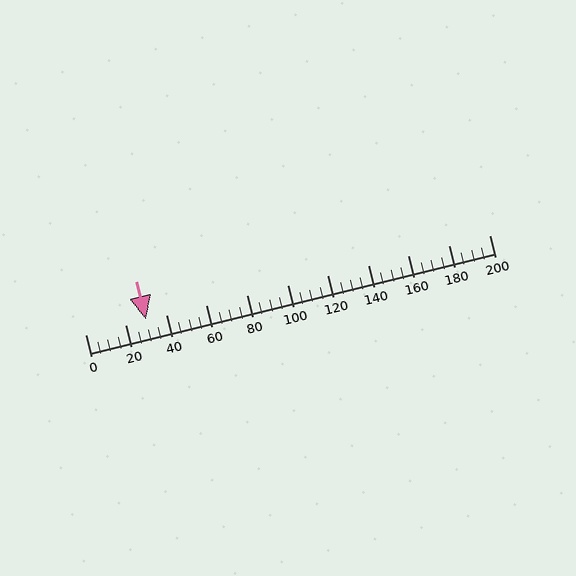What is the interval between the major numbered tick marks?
The major tick marks are spaced 20 units apart.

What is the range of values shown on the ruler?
The ruler shows values from 0 to 200.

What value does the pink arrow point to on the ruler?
The pink arrow points to approximately 30.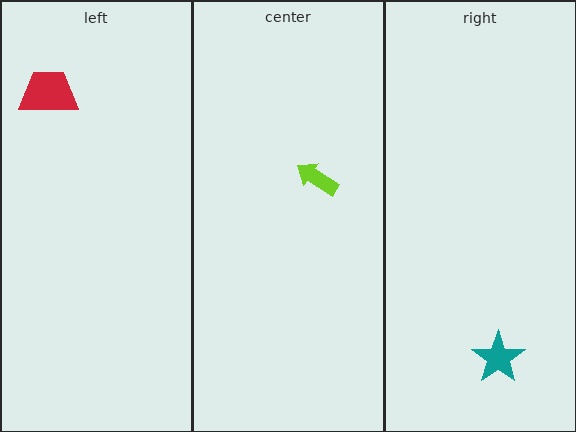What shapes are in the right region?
The teal star.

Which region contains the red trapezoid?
The left region.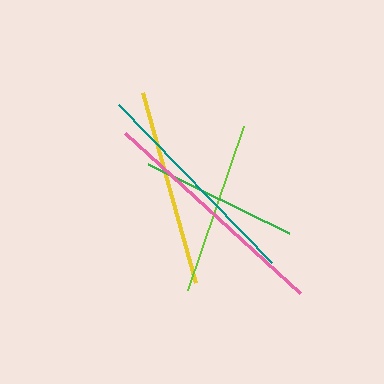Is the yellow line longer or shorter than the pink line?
The pink line is longer than the yellow line.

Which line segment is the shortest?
The green line is the shortest at approximately 157 pixels.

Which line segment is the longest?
The pink line is the longest at approximately 238 pixels.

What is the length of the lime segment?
The lime segment is approximately 173 pixels long.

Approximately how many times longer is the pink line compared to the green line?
The pink line is approximately 1.5 times the length of the green line.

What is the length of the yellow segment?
The yellow segment is approximately 197 pixels long.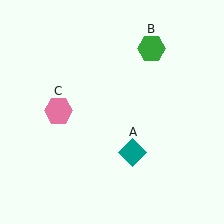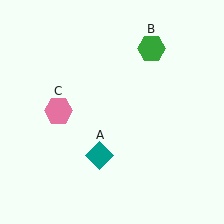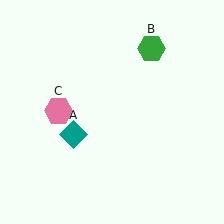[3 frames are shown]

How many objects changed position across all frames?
1 object changed position: teal diamond (object A).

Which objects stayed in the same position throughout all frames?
Green hexagon (object B) and pink hexagon (object C) remained stationary.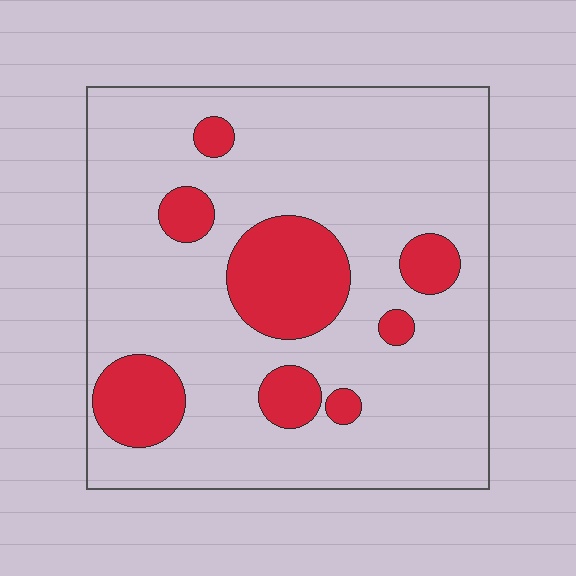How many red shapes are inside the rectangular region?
8.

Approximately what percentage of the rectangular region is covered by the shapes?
Approximately 20%.